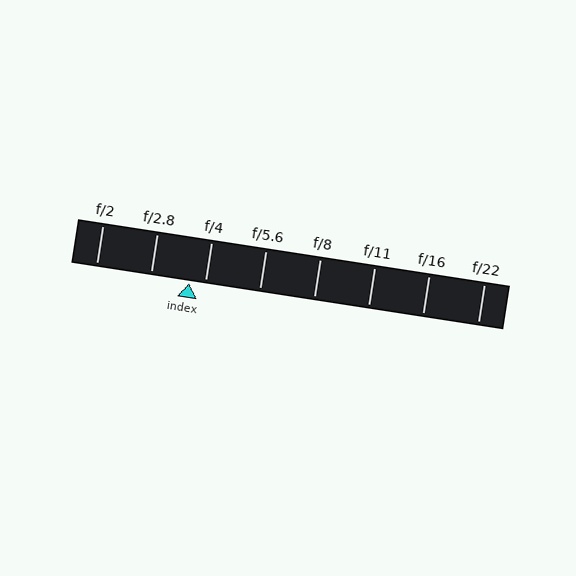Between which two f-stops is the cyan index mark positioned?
The index mark is between f/2.8 and f/4.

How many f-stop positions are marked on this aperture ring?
There are 8 f-stop positions marked.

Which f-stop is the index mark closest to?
The index mark is closest to f/4.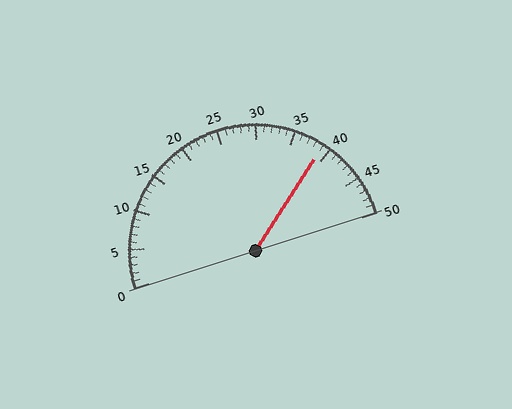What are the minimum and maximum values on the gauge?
The gauge ranges from 0 to 50.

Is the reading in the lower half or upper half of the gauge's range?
The reading is in the upper half of the range (0 to 50).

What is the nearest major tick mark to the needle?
The nearest major tick mark is 40.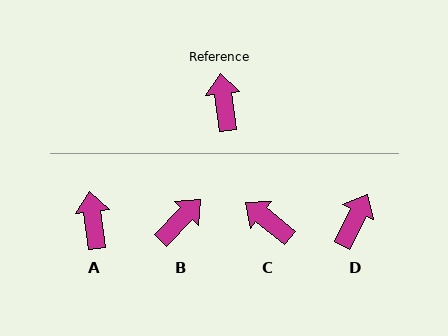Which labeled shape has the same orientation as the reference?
A.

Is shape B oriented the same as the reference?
No, it is off by about 52 degrees.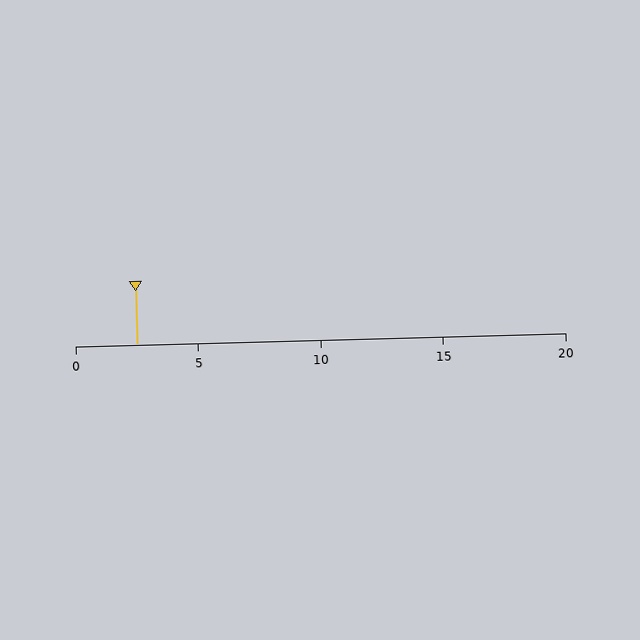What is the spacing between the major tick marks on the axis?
The major ticks are spaced 5 apart.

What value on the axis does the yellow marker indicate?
The marker indicates approximately 2.5.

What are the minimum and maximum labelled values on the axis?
The axis runs from 0 to 20.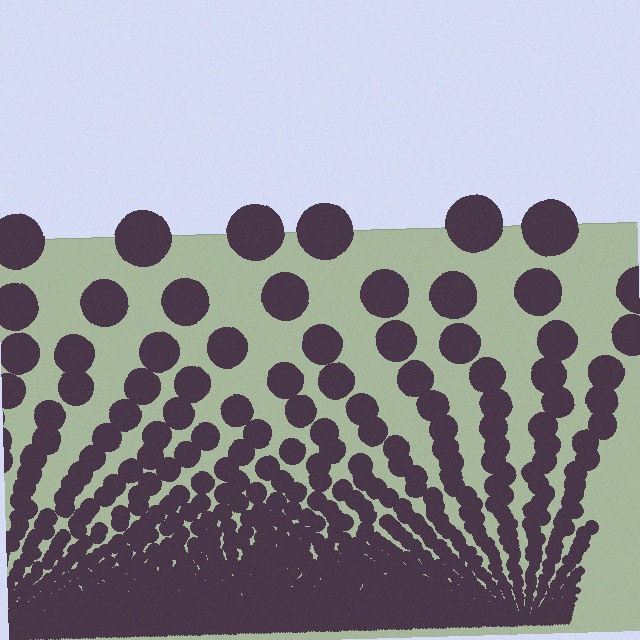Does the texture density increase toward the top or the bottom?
Density increases toward the bottom.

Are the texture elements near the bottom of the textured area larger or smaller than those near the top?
Smaller. The gradient is inverted — elements near the bottom are smaller and denser.